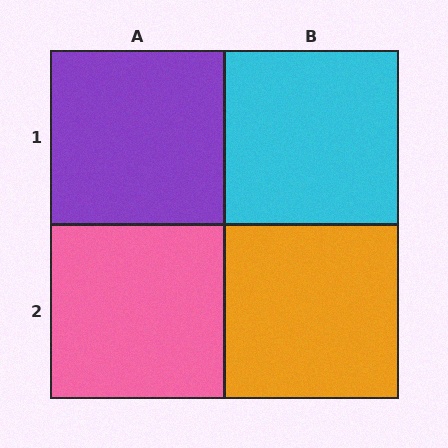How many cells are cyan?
1 cell is cyan.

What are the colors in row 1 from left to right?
Purple, cyan.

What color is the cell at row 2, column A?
Pink.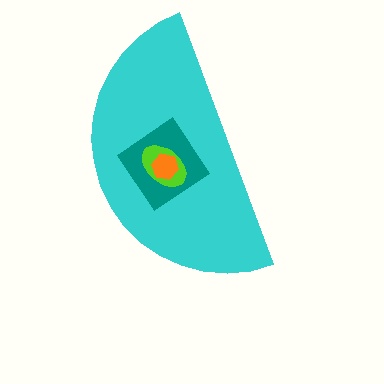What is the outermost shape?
The cyan semicircle.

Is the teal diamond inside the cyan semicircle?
Yes.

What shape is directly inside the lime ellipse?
The orange hexagon.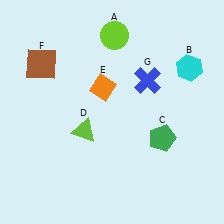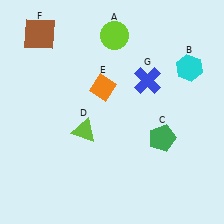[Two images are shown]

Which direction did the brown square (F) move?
The brown square (F) moved up.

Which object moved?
The brown square (F) moved up.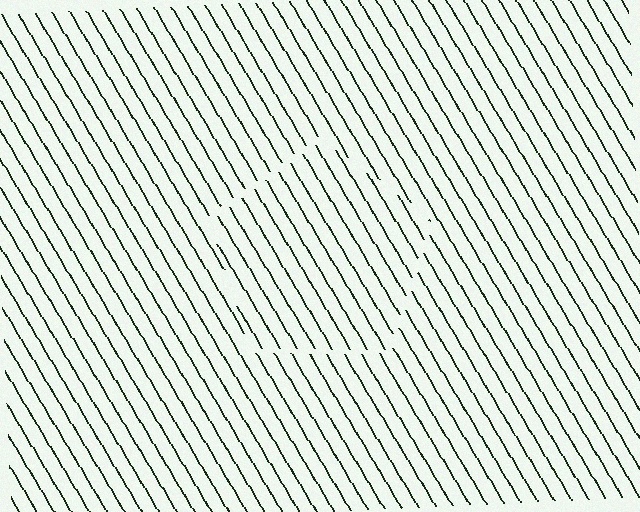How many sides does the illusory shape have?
5 sides — the line-ends trace a pentagon.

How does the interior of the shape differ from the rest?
The interior of the shape contains the same grating, shifted by half a period — the contour is defined by the phase discontinuity where line-ends from the inner and outer gratings abut.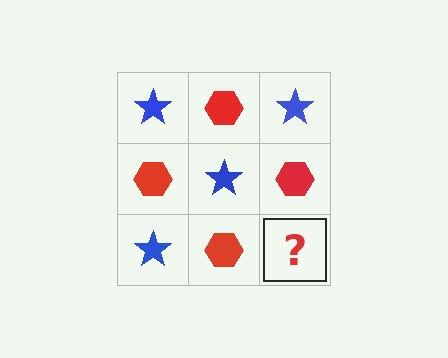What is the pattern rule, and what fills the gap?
The rule is that it alternates blue star and red hexagon in a checkerboard pattern. The gap should be filled with a blue star.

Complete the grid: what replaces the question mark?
The question mark should be replaced with a blue star.